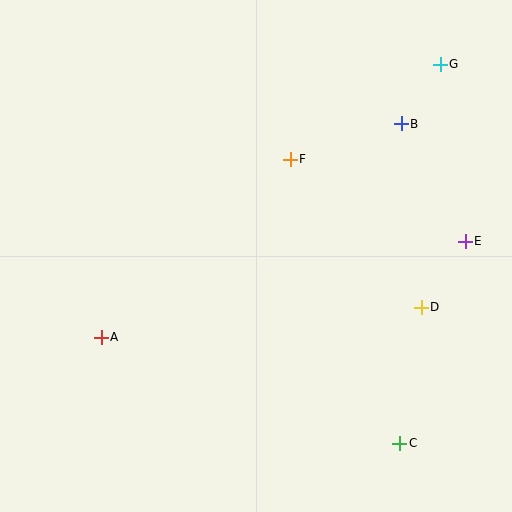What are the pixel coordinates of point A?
Point A is at (101, 337).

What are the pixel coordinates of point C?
Point C is at (400, 443).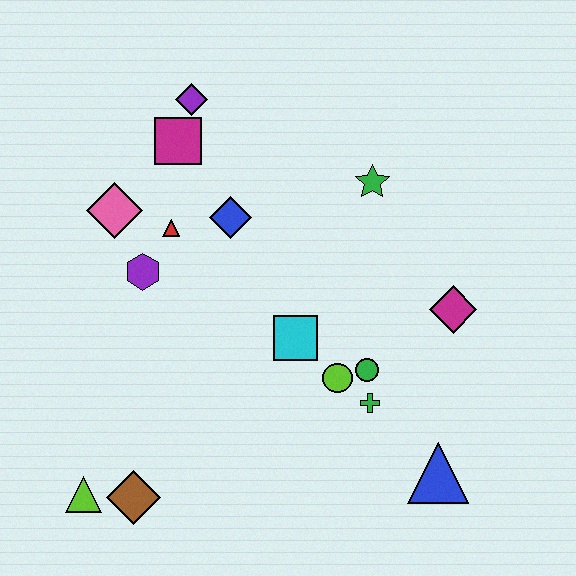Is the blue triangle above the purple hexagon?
No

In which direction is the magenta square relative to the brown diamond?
The magenta square is above the brown diamond.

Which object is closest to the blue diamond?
The red triangle is closest to the blue diamond.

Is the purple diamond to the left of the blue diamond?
Yes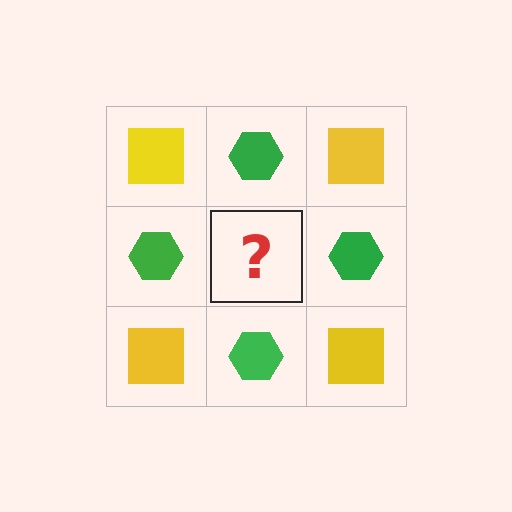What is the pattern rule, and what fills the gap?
The rule is that it alternates yellow square and green hexagon in a checkerboard pattern. The gap should be filled with a yellow square.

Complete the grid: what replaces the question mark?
The question mark should be replaced with a yellow square.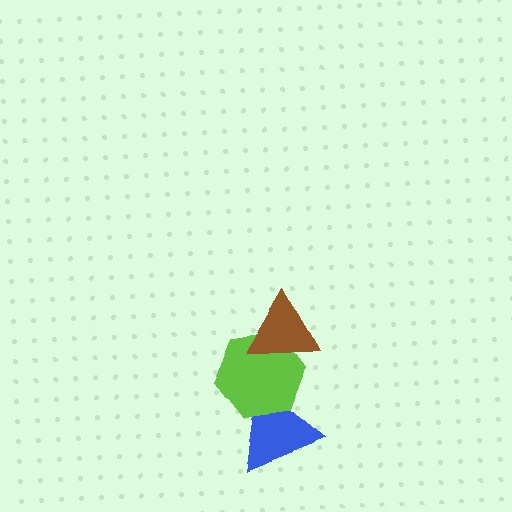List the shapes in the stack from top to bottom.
From top to bottom: the brown triangle, the lime hexagon, the blue triangle.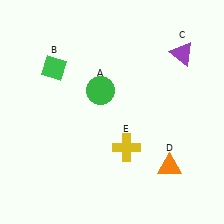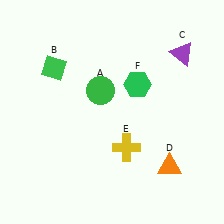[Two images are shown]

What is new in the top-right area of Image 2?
A green hexagon (F) was added in the top-right area of Image 2.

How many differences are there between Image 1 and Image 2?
There is 1 difference between the two images.